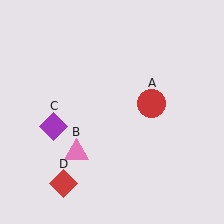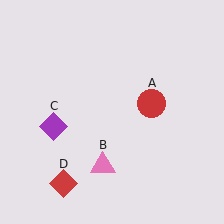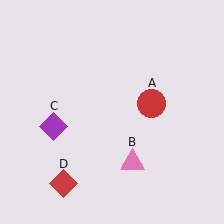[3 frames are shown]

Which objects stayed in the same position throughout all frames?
Red circle (object A) and purple diamond (object C) and red diamond (object D) remained stationary.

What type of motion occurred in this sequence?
The pink triangle (object B) rotated counterclockwise around the center of the scene.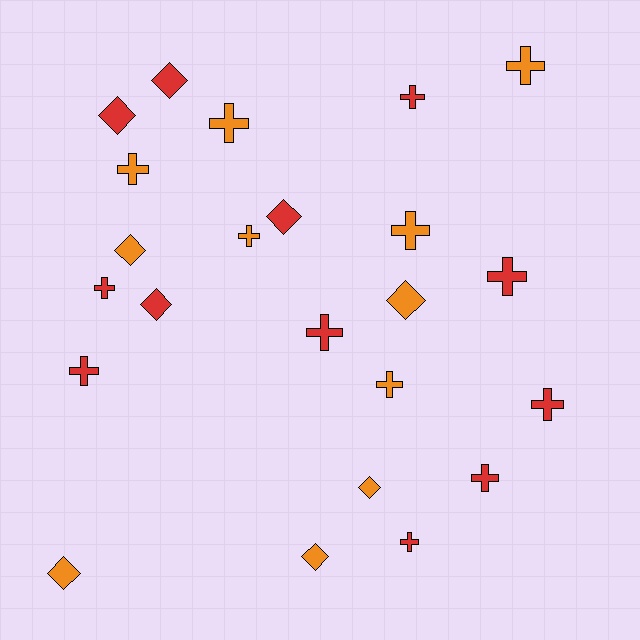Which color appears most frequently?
Red, with 12 objects.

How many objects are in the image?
There are 23 objects.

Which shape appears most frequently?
Cross, with 14 objects.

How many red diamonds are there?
There are 4 red diamonds.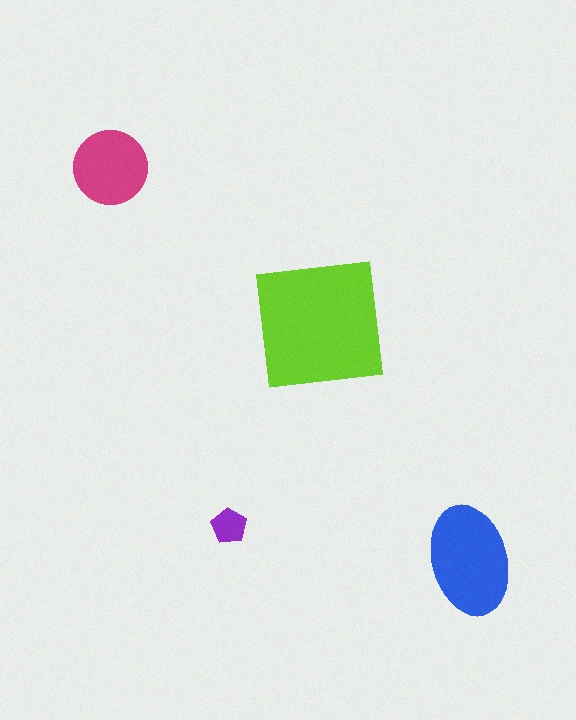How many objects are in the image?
There are 4 objects in the image.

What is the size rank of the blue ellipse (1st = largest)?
2nd.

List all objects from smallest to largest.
The purple pentagon, the magenta circle, the blue ellipse, the lime square.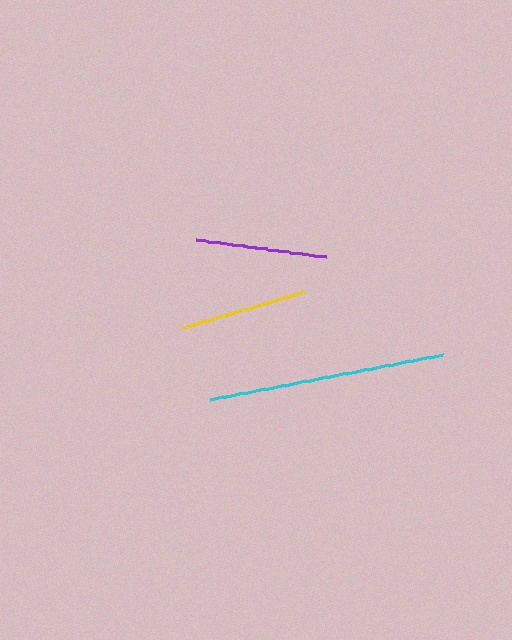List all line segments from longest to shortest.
From longest to shortest: cyan, purple, yellow.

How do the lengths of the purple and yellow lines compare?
The purple and yellow lines are approximately the same length.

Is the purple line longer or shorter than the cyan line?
The cyan line is longer than the purple line.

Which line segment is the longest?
The cyan line is the longest at approximately 236 pixels.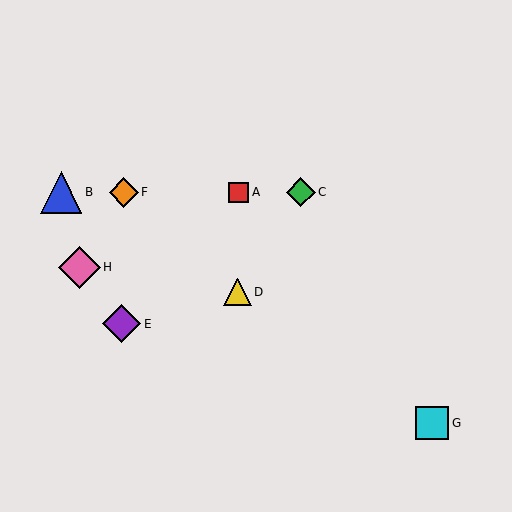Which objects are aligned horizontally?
Objects A, B, C, F are aligned horizontally.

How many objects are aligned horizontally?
4 objects (A, B, C, F) are aligned horizontally.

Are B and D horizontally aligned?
No, B is at y≈192 and D is at y≈292.